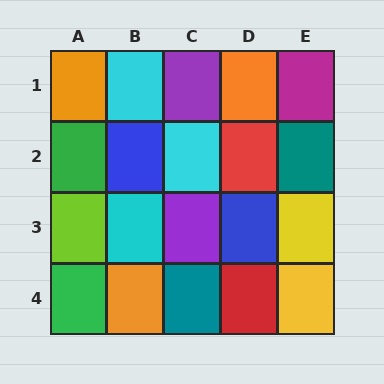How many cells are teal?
2 cells are teal.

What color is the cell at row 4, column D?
Red.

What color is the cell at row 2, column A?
Green.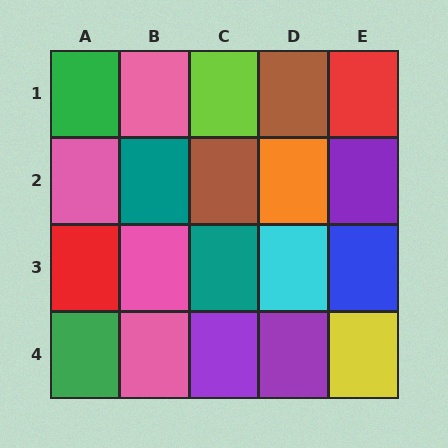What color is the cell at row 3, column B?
Pink.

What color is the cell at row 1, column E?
Red.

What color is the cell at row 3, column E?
Blue.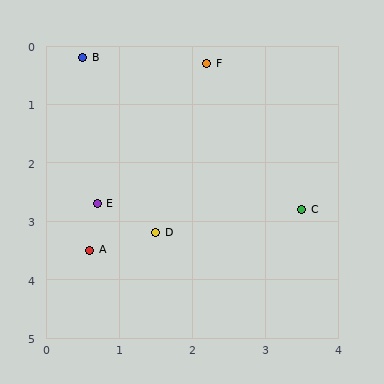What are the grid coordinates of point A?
Point A is at approximately (0.6, 3.5).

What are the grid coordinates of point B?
Point B is at approximately (0.5, 0.2).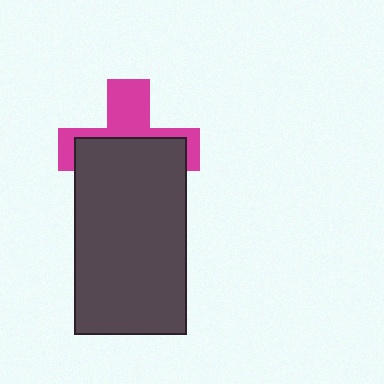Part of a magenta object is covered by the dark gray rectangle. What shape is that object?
It is a cross.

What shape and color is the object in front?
The object in front is a dark gray rectangle.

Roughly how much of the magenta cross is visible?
A small part of it is visible (roughly 43%).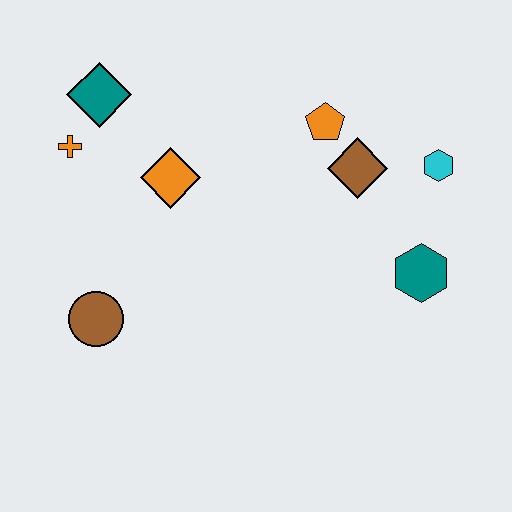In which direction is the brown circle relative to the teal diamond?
The brown circle is below the teal diamond.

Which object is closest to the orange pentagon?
The brown diamond is closest to the orange pentagon.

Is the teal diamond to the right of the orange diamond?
No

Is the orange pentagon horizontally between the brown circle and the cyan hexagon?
Yes